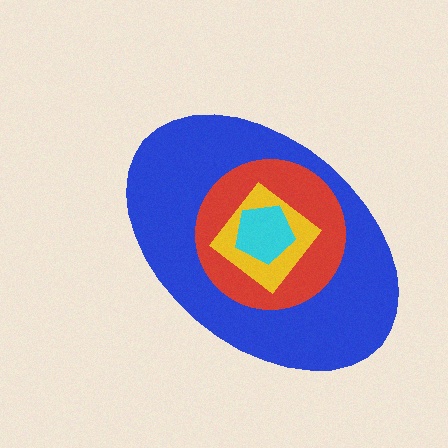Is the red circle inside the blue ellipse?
Yes.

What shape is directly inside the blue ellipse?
The red circle.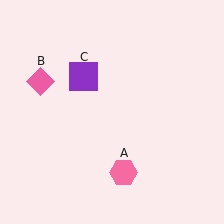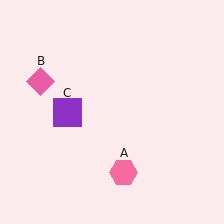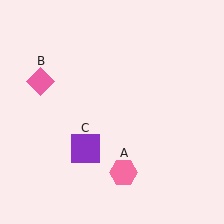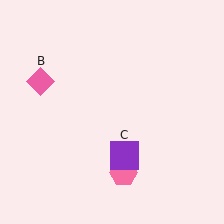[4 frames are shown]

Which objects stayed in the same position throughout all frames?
Pink hexagon (object A) and pink diamond (object B) remained stationary.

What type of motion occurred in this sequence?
The purple square (object C) rotated counterclockwise around the center of the scene.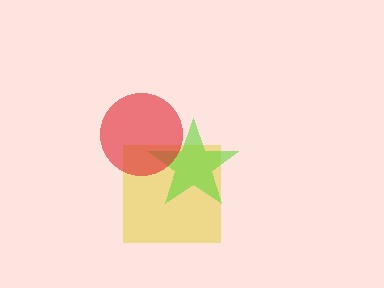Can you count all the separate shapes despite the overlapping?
Yes, there are 3 separate shapes.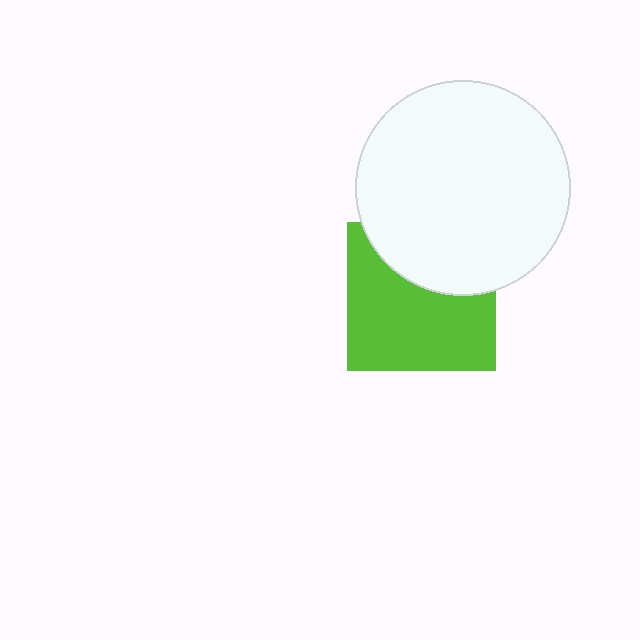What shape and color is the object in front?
The object in front is a white circle.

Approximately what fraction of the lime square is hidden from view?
Roughly 36% of the lime square is hidden behind the white circle.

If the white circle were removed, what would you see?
You would see the complete lime square.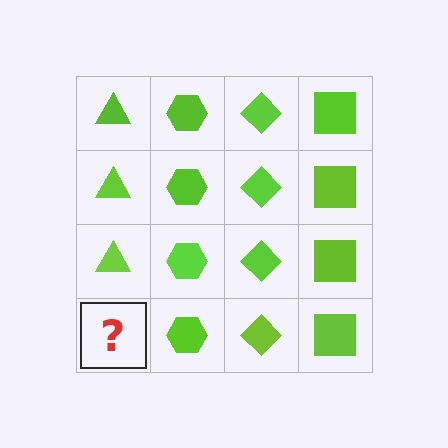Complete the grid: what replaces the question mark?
The question mark should be replaced with a lime triangle.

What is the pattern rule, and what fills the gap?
The rule is that each column has a consistent shape. The gap should be filled with a lime triangle.